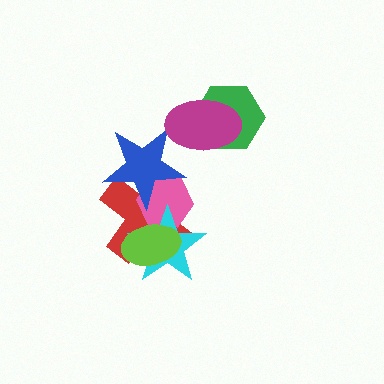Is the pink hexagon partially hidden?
Yes, it is partially covered by another shape.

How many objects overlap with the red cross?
4 objects overlap with the red cross.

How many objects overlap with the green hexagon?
1 object overlaps with the green hexagon.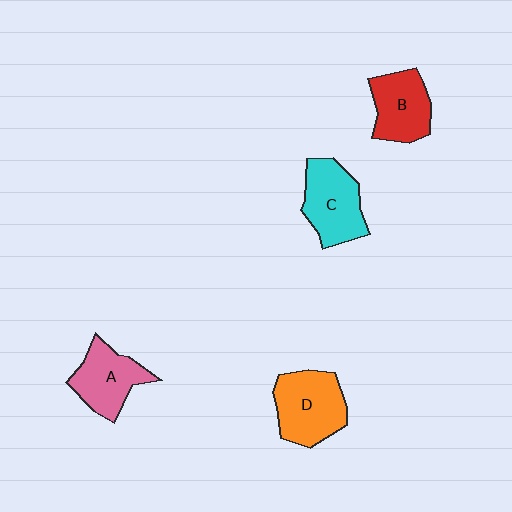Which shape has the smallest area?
Shape B (red).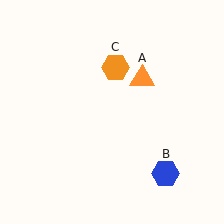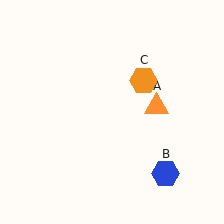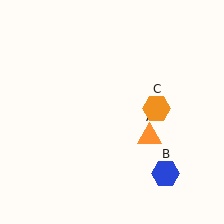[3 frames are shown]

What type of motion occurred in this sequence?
The orange triangle (object A), orange hexagon (object C) rotated clockwise around the center of the scene.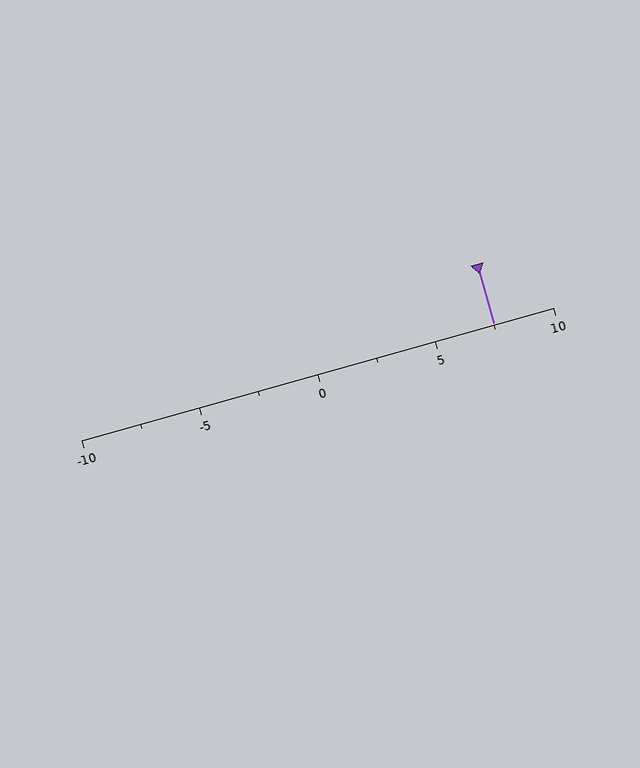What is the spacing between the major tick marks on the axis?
The major ticks are spaced 5 apart.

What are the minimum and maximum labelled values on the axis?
The axis runs from -10 to 10.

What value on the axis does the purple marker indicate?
The marker indicates approximately 7.5.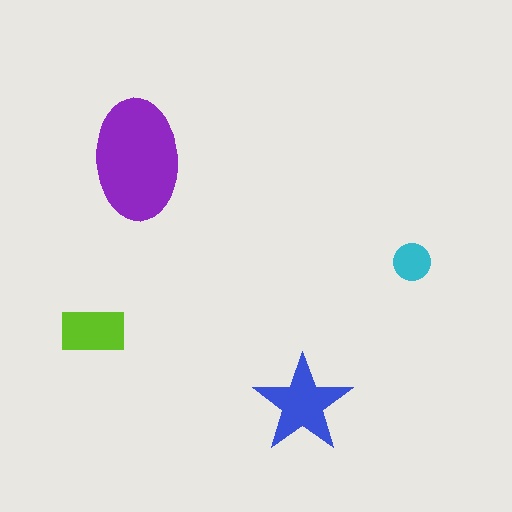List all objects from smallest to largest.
The cyan circle, the lime rectangle, the blue star, the purple ellipse.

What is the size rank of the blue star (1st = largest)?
2nd.